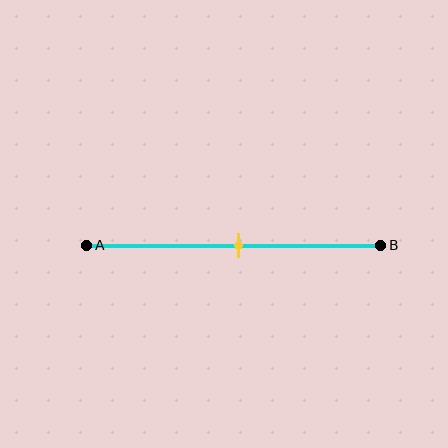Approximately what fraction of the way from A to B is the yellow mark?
The yellow mark is approximately 50% of the way from A to B.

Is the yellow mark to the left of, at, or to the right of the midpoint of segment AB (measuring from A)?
The yellow mark is approximately at the midpoint of segment AB.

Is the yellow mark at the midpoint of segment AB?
Yes, the mark is approximately at the midpoint.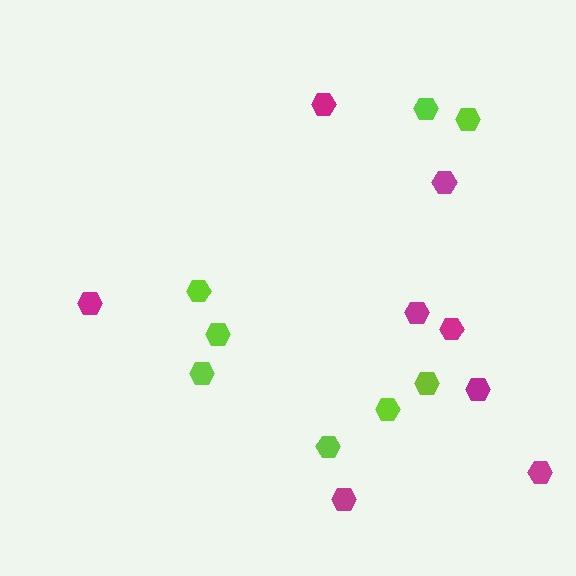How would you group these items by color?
There are 2 groups: one group of lime hexagons (8) and one group of magenta hexagons (8).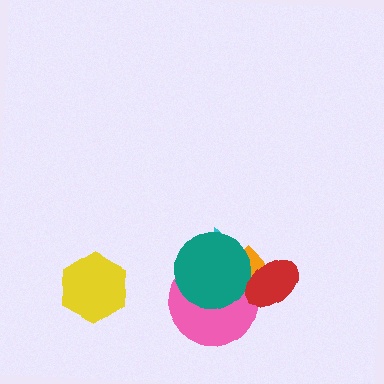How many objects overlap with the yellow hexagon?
0 objects overlap with the yellow hexagon.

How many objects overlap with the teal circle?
4 objects overlap with the teal circle.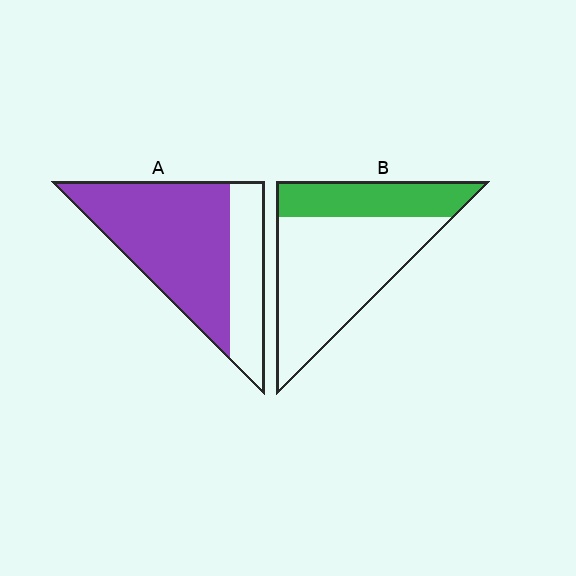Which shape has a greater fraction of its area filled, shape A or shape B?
Shape A.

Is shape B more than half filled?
No.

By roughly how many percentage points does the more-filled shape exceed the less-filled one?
By roughly 40 percentage points (A over B).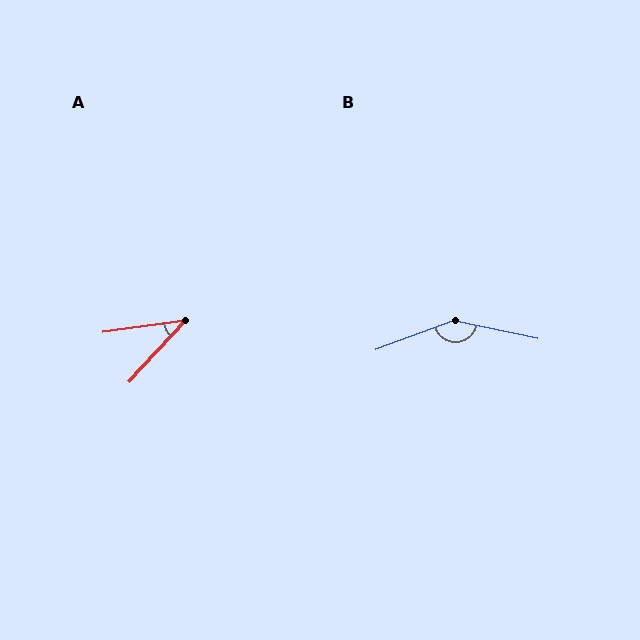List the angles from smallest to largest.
A (39°), B (148°).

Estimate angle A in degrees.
Approximately 39 degrees.